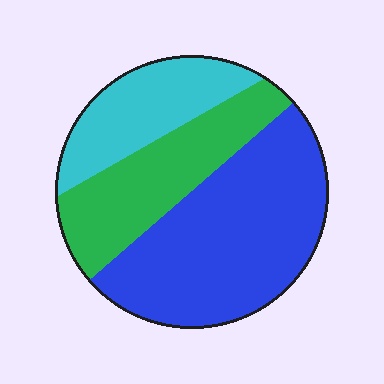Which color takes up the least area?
Cyan, at roughly 20%.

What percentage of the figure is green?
Green takes up between a quarter and a half of the figure.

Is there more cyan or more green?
Green.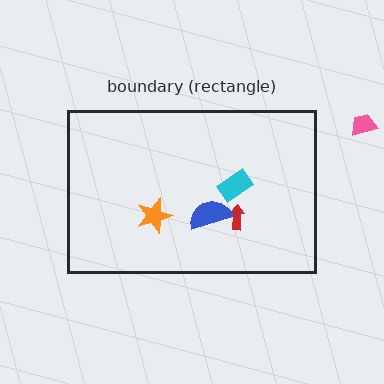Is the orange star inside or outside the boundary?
Inside.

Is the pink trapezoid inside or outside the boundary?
Outside.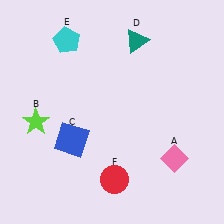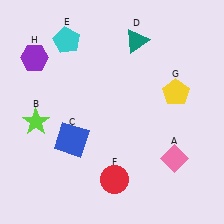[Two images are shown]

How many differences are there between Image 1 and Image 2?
There are 2 differences between the two images.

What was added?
A yellow pentagon (G), a purple hexagon (H) were added in Image 2.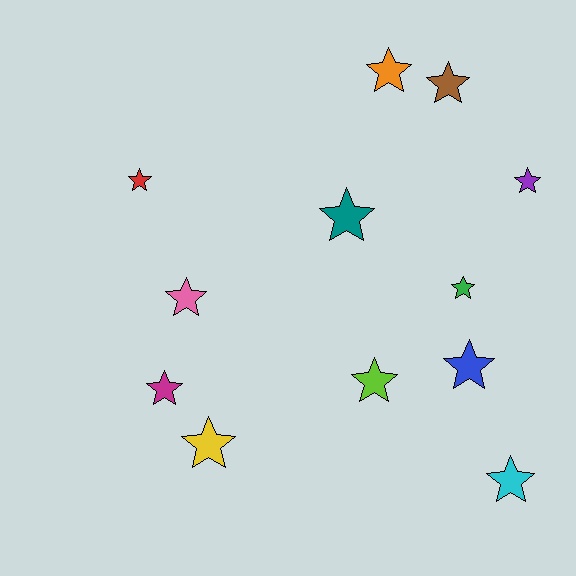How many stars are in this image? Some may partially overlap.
There are 12 stars.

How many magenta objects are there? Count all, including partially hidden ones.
There is 1 magenta object.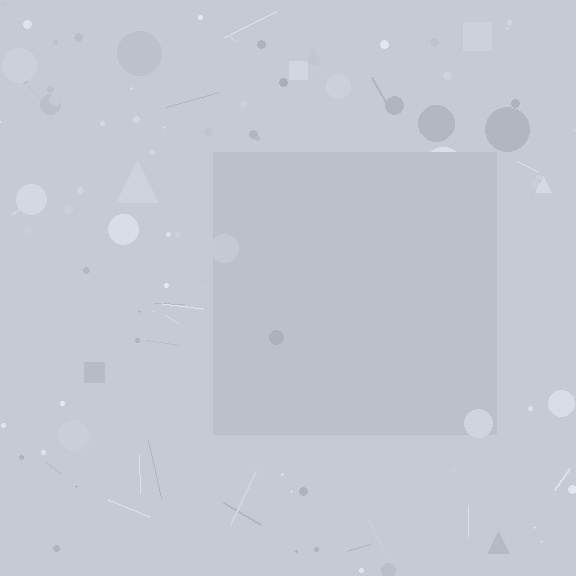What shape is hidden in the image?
A square is hidden in the image.